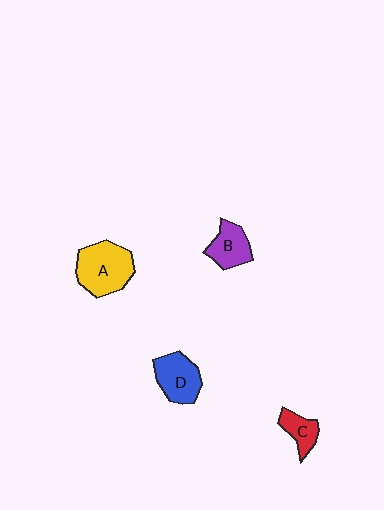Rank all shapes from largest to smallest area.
From largest to smallest: A (yellow), D (blue), B (purple), C (red).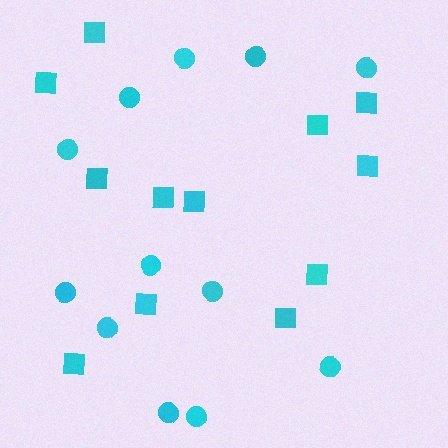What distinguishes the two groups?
There are 2 groups: one group of squares (12) and one group of circles (12).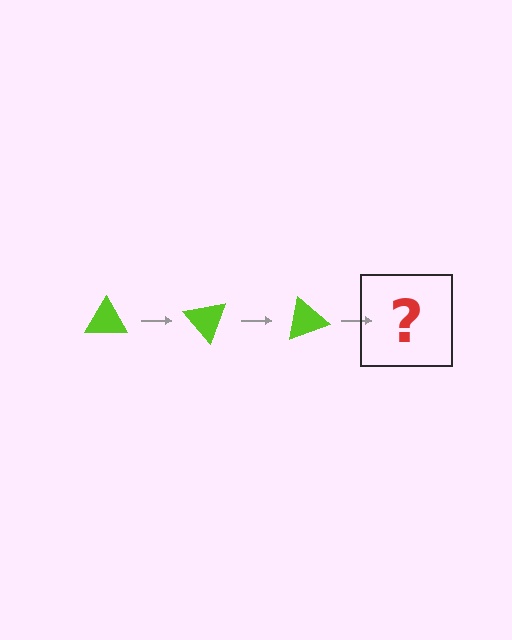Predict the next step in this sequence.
The next step is a lime triangle rotated 150 degrees.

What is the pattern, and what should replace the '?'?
The pattern is that the triangle rotates 50 degrees each step. The '?' should be a lime triangle rotated 150 degrees.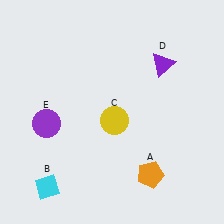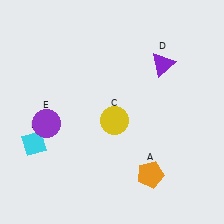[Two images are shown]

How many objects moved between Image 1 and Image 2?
1 object moved between the two images.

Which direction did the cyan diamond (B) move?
The cyan diamond (B) moved up.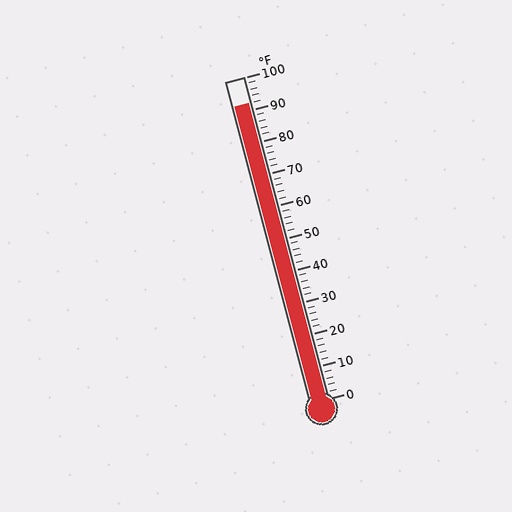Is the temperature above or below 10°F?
The temperature is above 10°F.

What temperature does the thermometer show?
The thermometer shows approximately 92°F.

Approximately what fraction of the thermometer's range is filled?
The thermometer is filled to approximately 90% of its range.